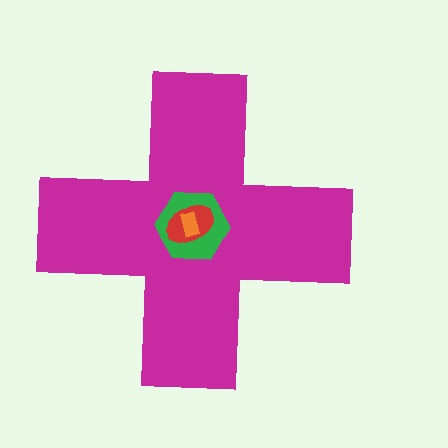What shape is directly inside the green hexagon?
The red ellipse.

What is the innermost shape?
The orange rectangle.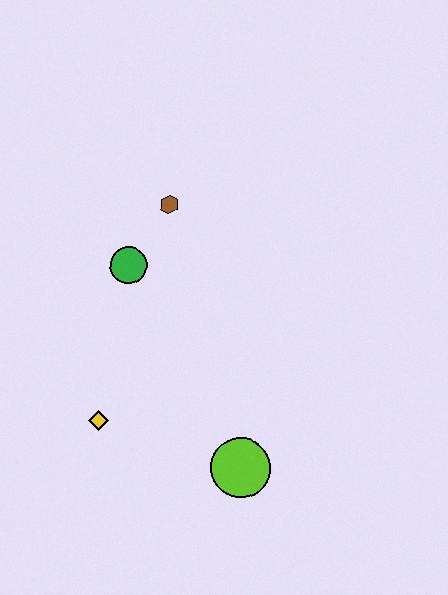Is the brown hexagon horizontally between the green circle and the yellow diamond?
No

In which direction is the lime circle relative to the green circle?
The lime circle is below the green circle.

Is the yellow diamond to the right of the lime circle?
No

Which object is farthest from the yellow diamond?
The brown hexagon is farthest from the yellow diamond.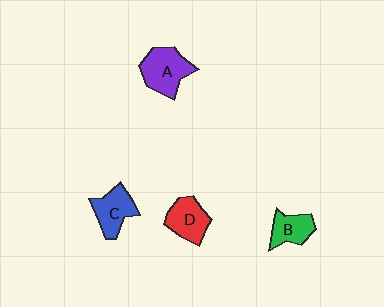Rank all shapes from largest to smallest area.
From largest to smallest: A (purple), D (red), C (blue), B (green).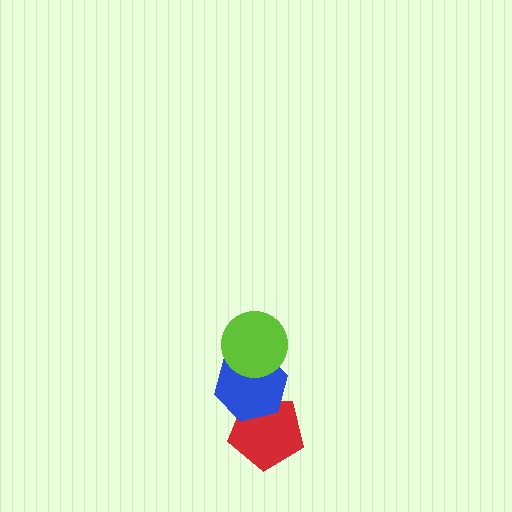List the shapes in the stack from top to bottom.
From top to bottom: the lime circle, the blue hexagon, the red pentagon.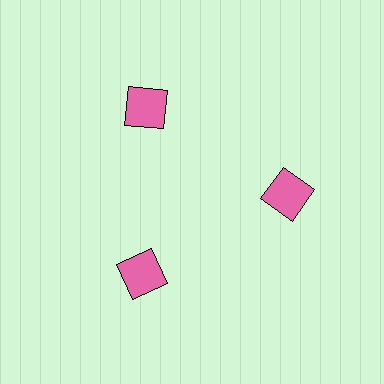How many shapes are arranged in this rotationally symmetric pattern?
There are 3 shapes, arranged in 3 groups of 1.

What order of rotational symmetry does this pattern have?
This pattern has 3-fold rotational symmetry.